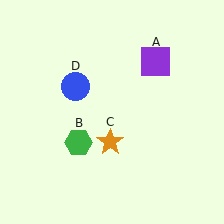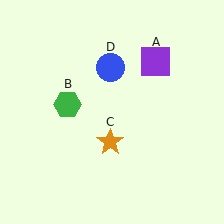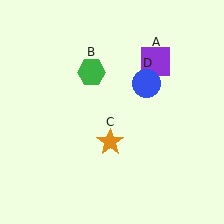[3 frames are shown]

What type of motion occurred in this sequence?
The green hexagon (object B), blue circle (object D) rotated clockwise around the center of the scene.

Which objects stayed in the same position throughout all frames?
Purple square (object A) and orange star (object C) remained stationary.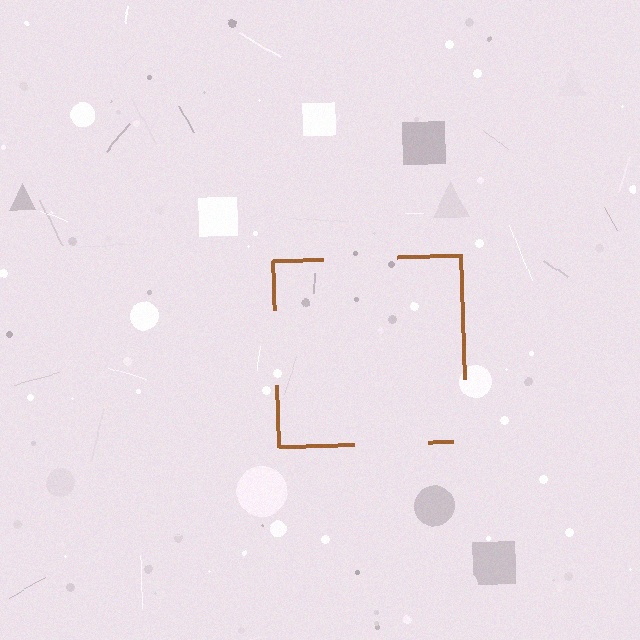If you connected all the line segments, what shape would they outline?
They would outline a square.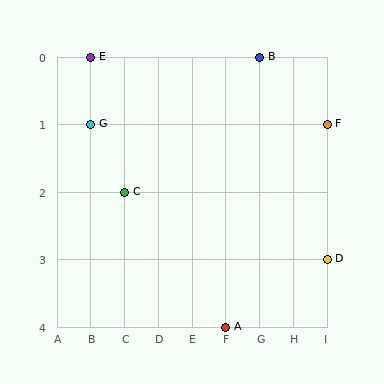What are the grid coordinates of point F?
Point F is at grid coordinates (I, 1).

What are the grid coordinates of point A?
Point A is at grid coordinates (F, 4).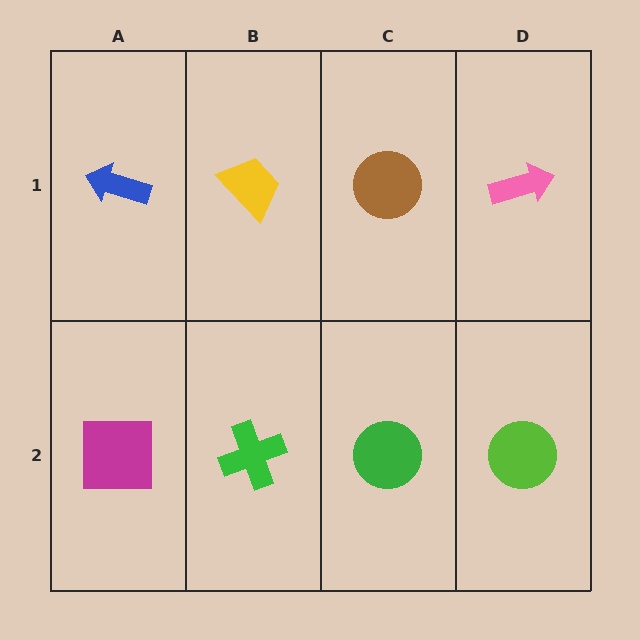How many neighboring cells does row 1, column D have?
2.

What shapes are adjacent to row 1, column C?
A green circle (row 2, column C), a yellow trapezoid (row 1, column B), a pink arrow (row 1, column D).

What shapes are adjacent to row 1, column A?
A magenta square (row 2, column A), a yellow trapezoid (row 1, column B).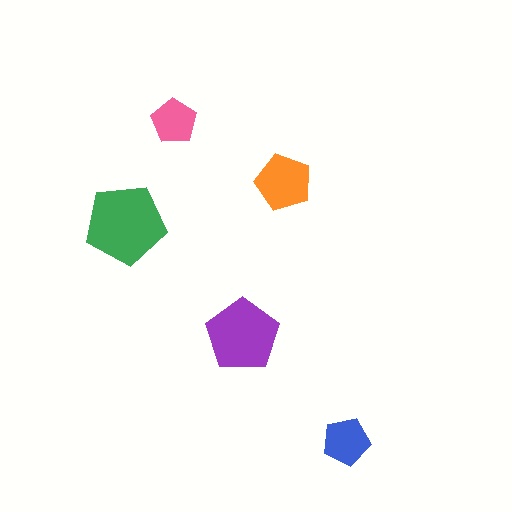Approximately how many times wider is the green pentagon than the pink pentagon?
About 2 times wider.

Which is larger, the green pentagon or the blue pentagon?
The green one.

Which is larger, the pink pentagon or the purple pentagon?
The purple one.